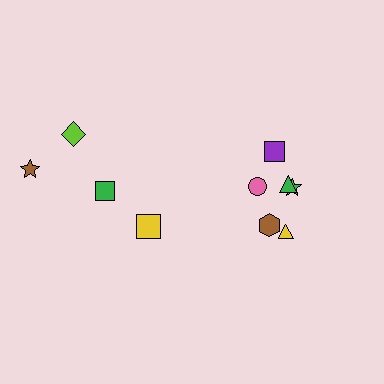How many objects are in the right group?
There are 6 objects.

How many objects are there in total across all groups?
There are 10 objects.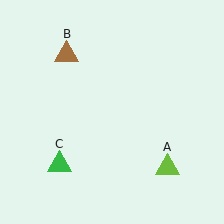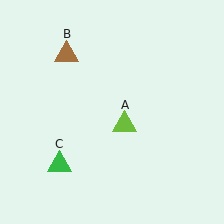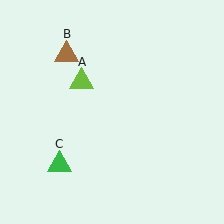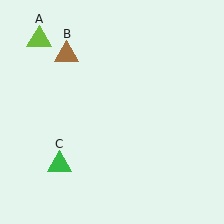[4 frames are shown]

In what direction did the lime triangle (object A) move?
The lime triangle (object A) moved up and to the left.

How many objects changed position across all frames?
1 object changed position: lime triangle (object A).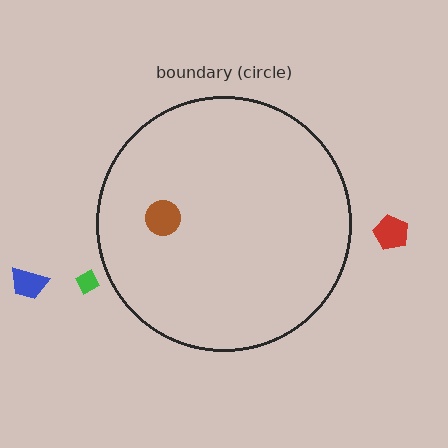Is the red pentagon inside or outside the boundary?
Outside.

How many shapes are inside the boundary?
1 inside, 3 outside.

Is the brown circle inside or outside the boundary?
Inside.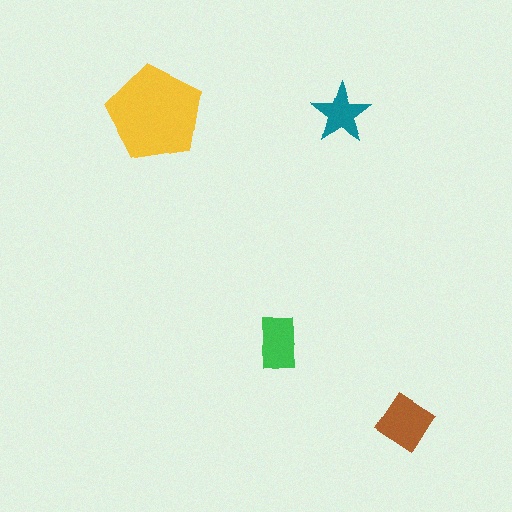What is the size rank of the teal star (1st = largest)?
4th.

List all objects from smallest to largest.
The teal star, the green rectangle, the brown diamond, the yellow pentagon.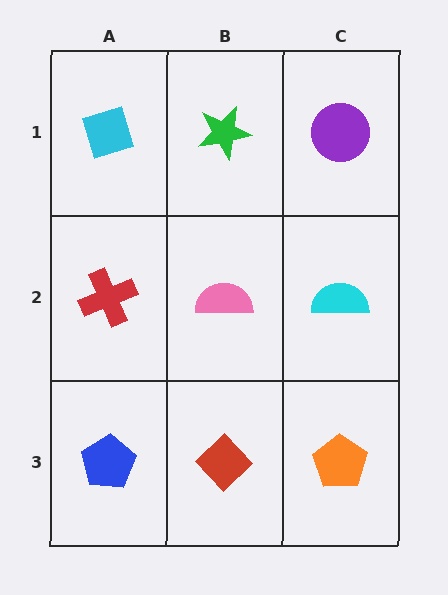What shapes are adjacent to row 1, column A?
A red cross (row 2, column A), a green star (row 1, column B).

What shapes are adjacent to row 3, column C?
A cyan semicircle (row 2, column C), a red diamond (row 3, column B).